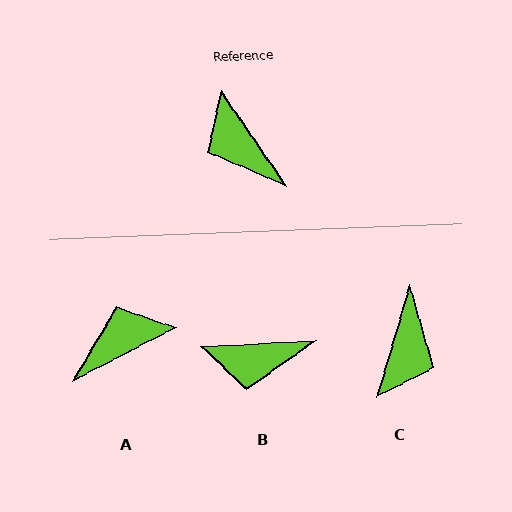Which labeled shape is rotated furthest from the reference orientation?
C, about 129 degrees away.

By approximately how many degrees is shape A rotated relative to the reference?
Approximately 97 degrees clockwise.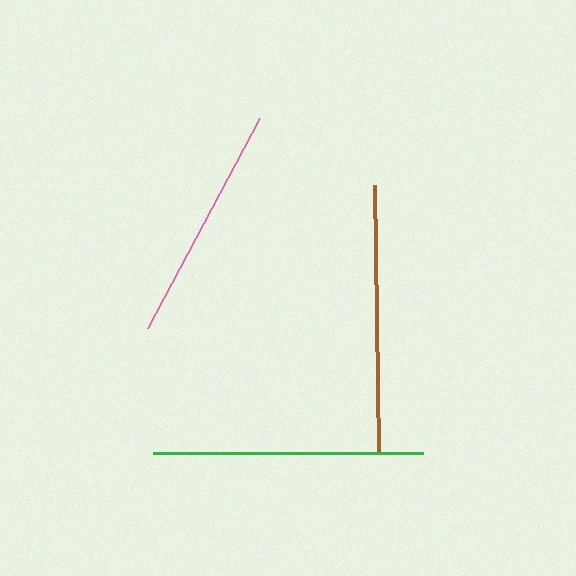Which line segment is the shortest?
The pink line is the shortest at approximately 237 pixels.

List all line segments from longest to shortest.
From longest to shortest: green, brown, pink.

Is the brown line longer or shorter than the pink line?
The brown line is longer than the pink line.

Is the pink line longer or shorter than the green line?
The green line is longer than the pink line.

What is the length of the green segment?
The green segment is approximately 270 pixels long.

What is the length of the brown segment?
The brown segment is approximately 267 pixels long.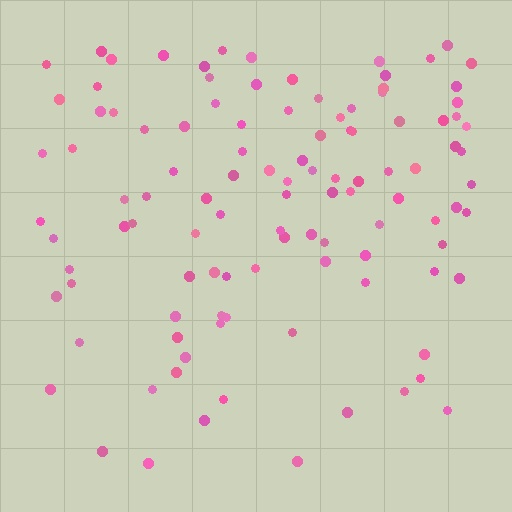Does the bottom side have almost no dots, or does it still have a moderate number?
Still a moderate number, just noticeably fewer than the top.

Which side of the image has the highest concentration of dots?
The top.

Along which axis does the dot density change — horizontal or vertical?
Vertical.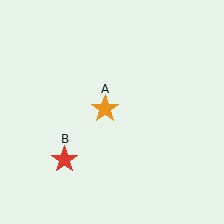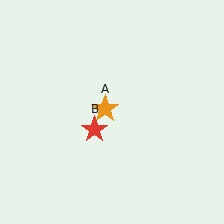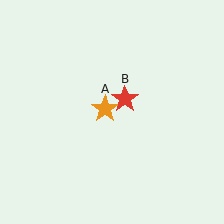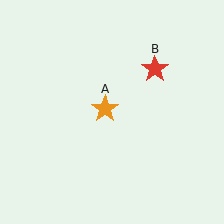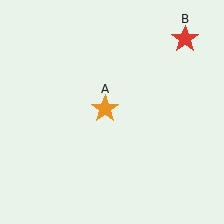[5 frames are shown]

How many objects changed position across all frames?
1 object changed position: red star (object B).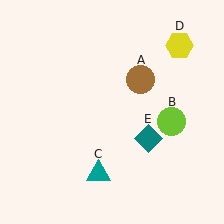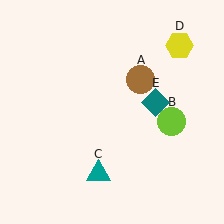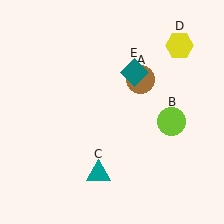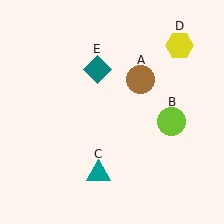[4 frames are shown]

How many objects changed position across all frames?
1 object changed position: teal diamond (object E).